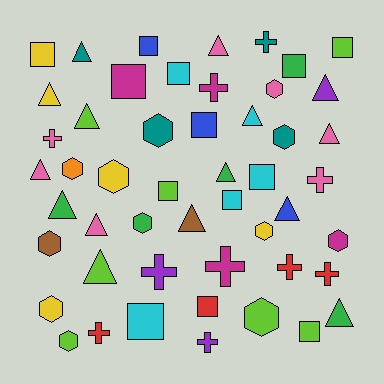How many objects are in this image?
There are 50 objects.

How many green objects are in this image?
There are 5 green objects.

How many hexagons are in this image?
There are 12 hexagons.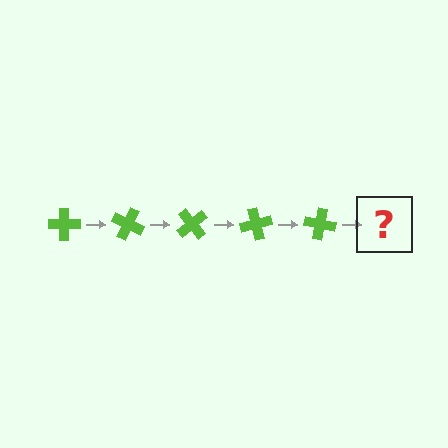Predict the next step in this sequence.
The next step is a lime cross rotated 125 degrees.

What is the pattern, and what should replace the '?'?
The pattern is that the cross rotates 25 degrees each step. The '?' should be a lime cross rotated 125 degrees.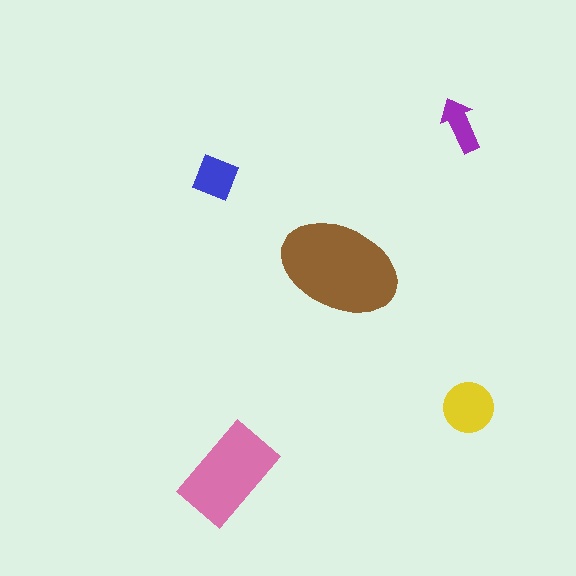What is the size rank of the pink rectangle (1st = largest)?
2nd.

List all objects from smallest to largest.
The purple arrow, the blue square, the yellow circle, the pink rectangle, the brown ellipse.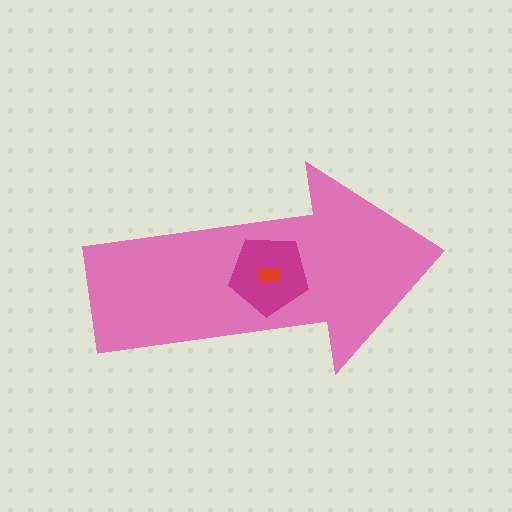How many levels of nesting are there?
3.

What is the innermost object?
The red rectangle.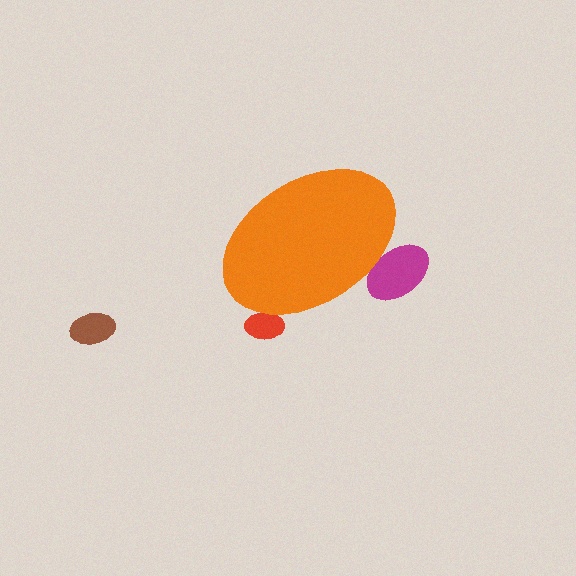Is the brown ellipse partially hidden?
No, the brown ellipse is fully visible.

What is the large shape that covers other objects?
An orange ellipse.